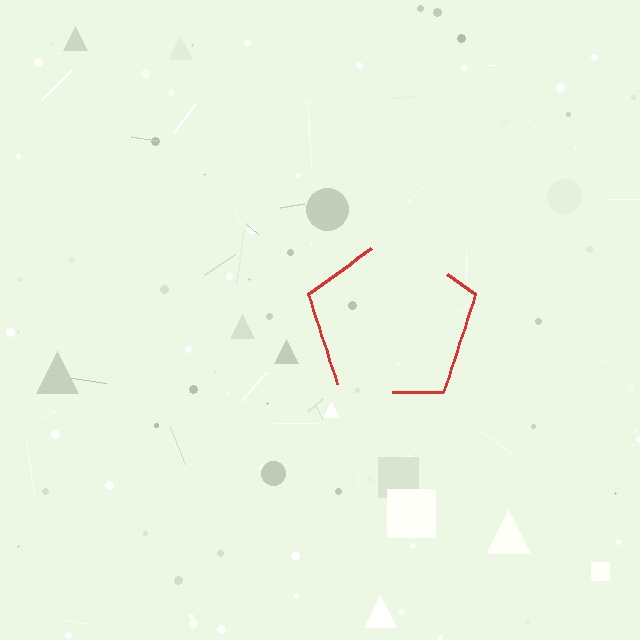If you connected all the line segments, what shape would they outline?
They would outline a pentagon.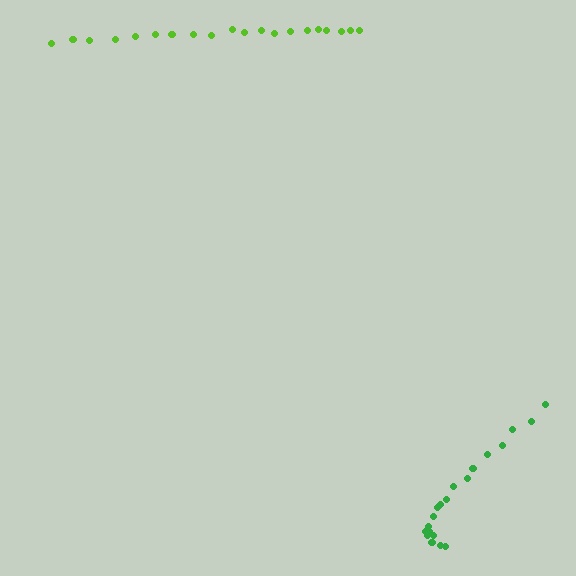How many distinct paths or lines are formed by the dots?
There are 2 distinct paths.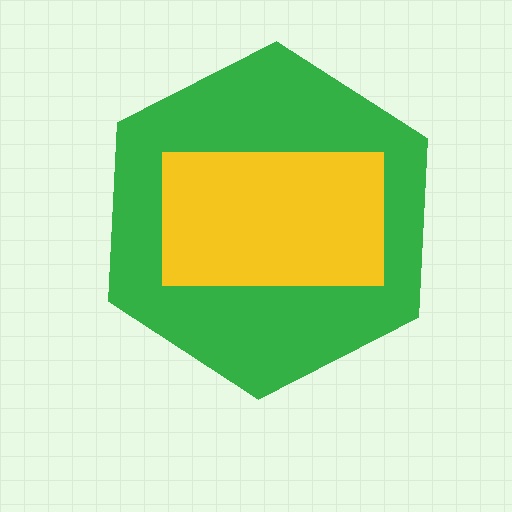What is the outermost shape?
The green hexagon.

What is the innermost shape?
The yellow rectangle.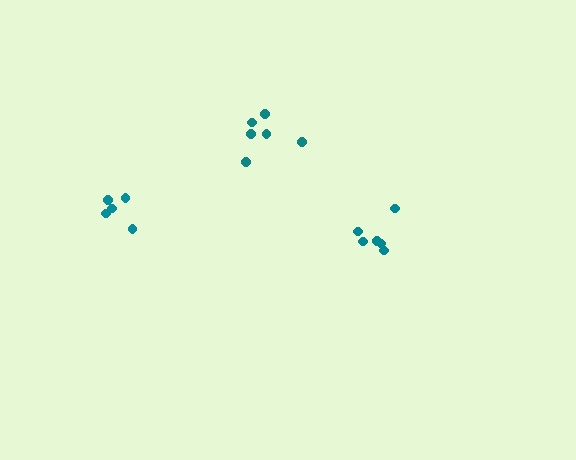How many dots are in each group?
Group 1: 6 dots, Group 2: 5 dots, Group 3: 6 dots (17 total).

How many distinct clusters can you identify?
There are 3 distinct clusters.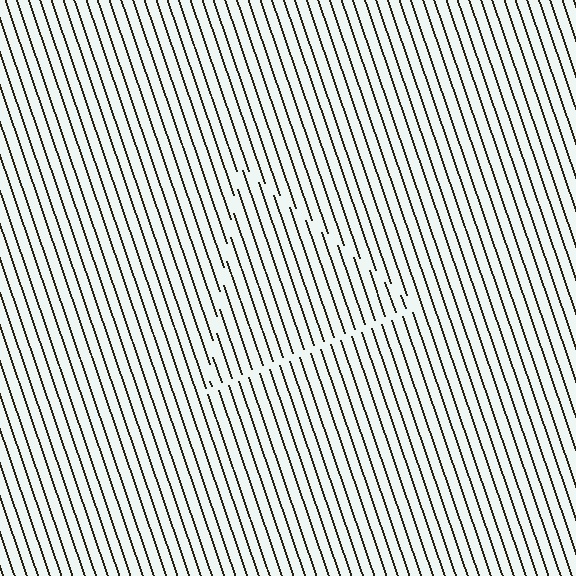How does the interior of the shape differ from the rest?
The interior of the shape contains the same grating, shifted by half a period — the contour is defined by the phase discontinuity where line-ends from the inner and outer gratings abut.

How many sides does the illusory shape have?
3 sides — the line-ends trace a triangle.